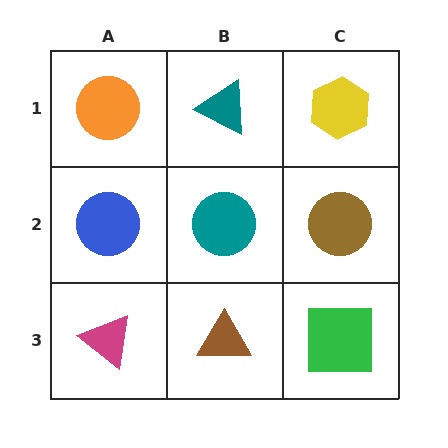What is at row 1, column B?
A teal triangle.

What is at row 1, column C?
A yellow hexagon.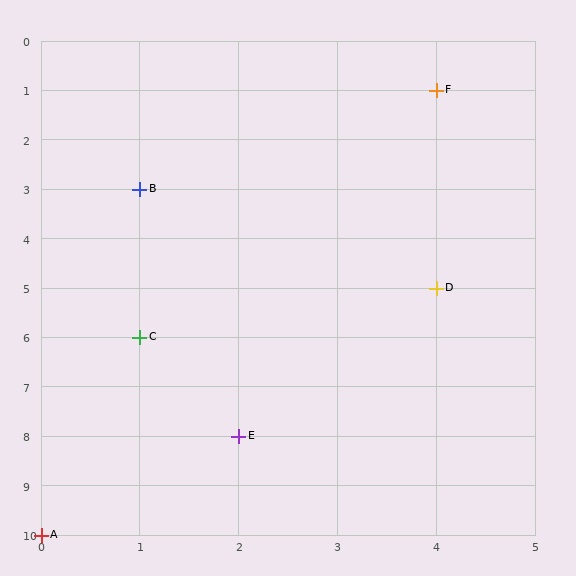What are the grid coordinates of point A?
Point A is at grid coordinates (0, 10).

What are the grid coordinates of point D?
Point D is at grid coordinates (4, 5).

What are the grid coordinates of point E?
Point E is at grid coordinates (2, 8).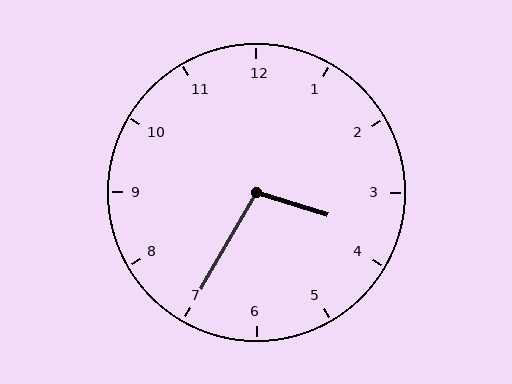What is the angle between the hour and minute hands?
Approximately 102 degrees.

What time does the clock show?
3:35.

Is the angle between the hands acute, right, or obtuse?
It is obtuse.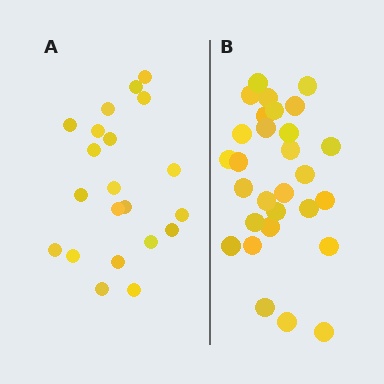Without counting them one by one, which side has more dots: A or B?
Region B (the right region) has more dots.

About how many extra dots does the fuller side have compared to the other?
Region B has roughly 8 or so more dots than region A.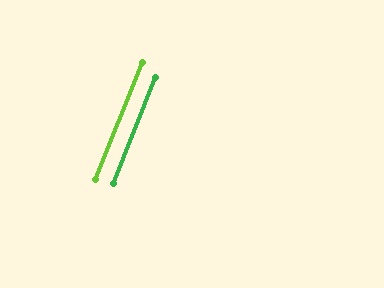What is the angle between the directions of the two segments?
Approximately 0 degrees.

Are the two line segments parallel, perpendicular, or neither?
Parallel — their directions differ by only 0.1°.